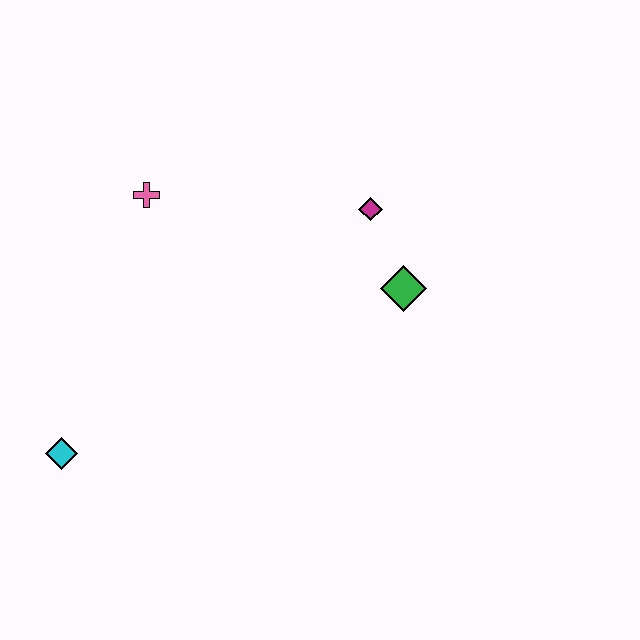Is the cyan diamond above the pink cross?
No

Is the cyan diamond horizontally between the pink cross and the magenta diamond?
No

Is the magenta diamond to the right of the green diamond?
No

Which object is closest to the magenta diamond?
The green diamond is closest to the magenta diamond.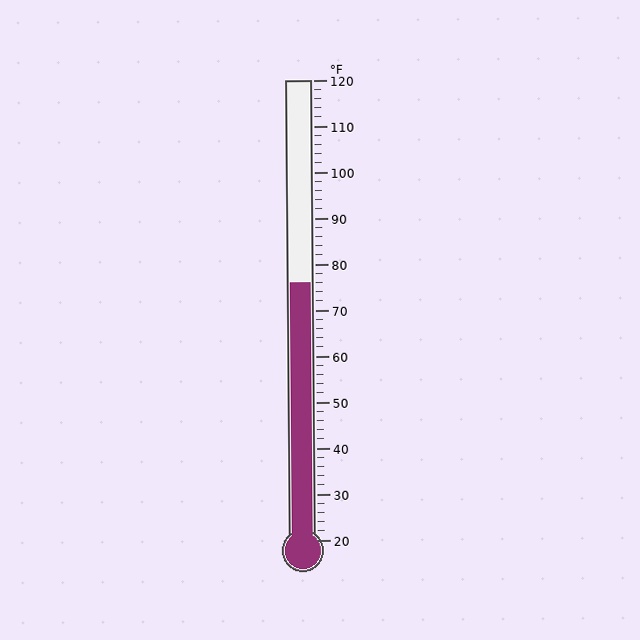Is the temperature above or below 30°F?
The temperature is above 30°F.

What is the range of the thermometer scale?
The thermometer scale ranges from 20°F to 120°F.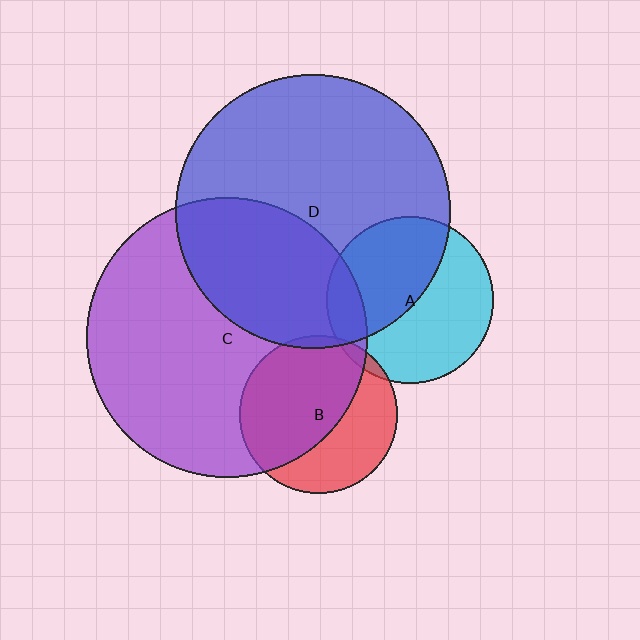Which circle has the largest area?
Circle C (purple).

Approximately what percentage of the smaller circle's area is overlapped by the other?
Approximately 15%.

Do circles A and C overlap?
Yes.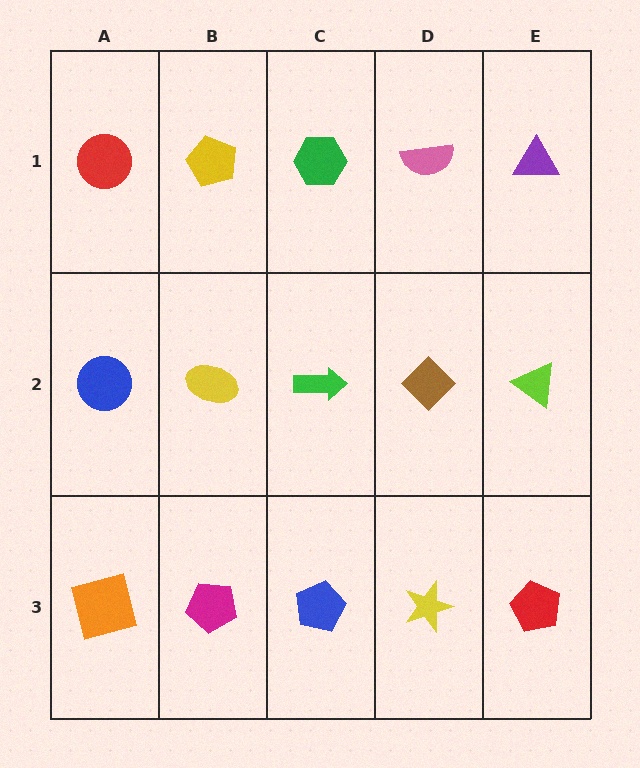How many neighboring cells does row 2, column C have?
4.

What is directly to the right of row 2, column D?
A lime triangle.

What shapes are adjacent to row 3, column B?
A yellow ellipse (row 2, column B), an orange square (row 3, column A), a blue pentagon (row 3, column C).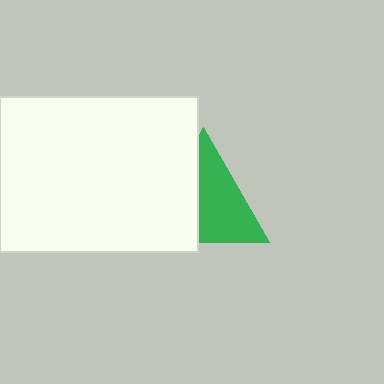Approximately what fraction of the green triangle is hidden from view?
Roughly 44% of the green triangle is hidden behind the white rectangle.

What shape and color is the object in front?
The object in front is a white rectangle.